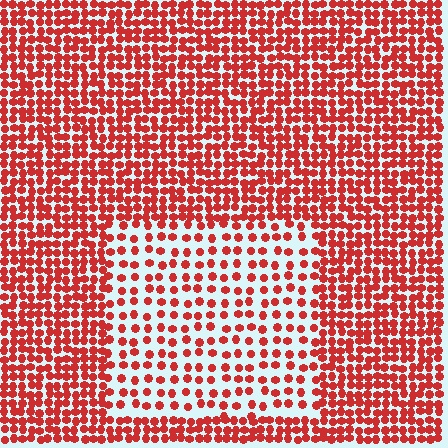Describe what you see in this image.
The image contains small red elements arranged at two different densities. A rectangle-shaped region is visible where the elements are less densely packed than the surrounding area.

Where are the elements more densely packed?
The elements are more densely packed outside the rectangle boundary.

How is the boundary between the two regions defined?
The boundary is defined by a change in element density (approximately 2.1x ratio). All elements are the same color, size, and shape.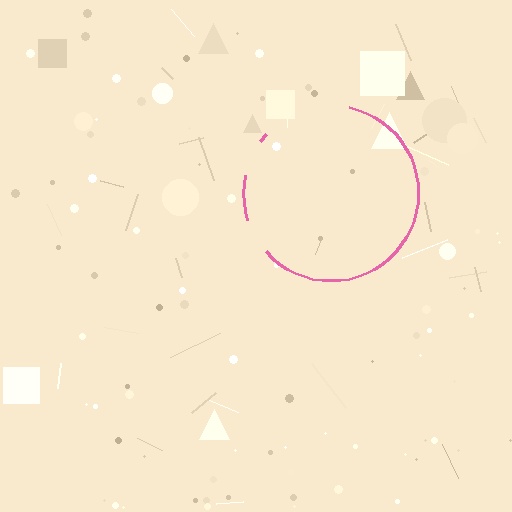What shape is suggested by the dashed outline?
The dashed outline suggests a circle.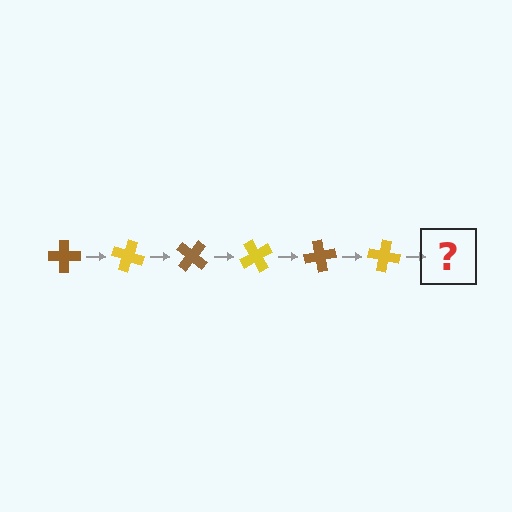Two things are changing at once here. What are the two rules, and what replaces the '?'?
The two rules are that it rotates 20 degrees each step and the color cycles through brown and yellow. The '?' should be a brown cross, rotated 120 degrees from the start.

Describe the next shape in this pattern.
It should be a brown cross, rotated 120 degrees from the start.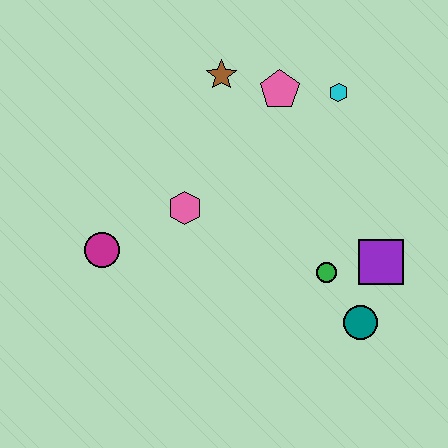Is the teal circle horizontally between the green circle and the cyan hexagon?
No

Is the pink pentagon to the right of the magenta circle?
Yes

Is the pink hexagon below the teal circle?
No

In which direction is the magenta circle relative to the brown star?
The magenta circle is below the brown star.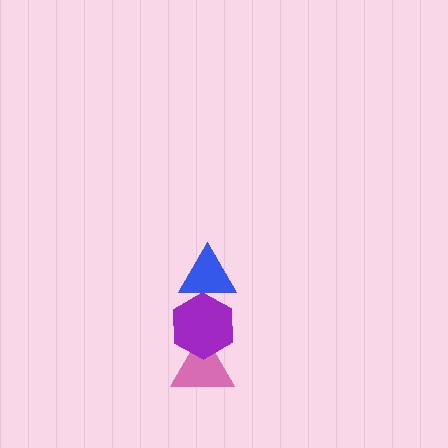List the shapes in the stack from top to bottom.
From top to bottom: the blue triangle, the purple hexagon, the pink triangle.